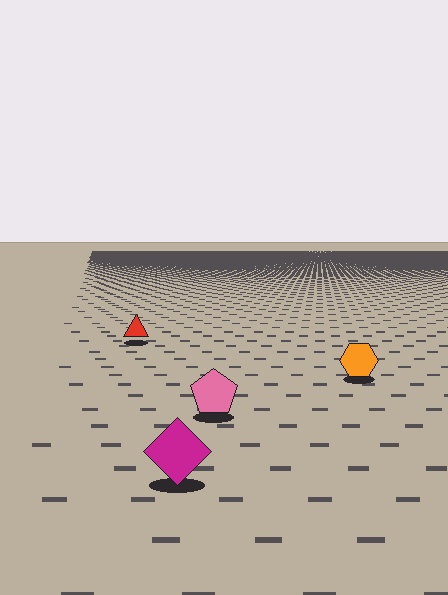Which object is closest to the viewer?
The magenta diamond is closest. The texture marks near it are larger and more spread out.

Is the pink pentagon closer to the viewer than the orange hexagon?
Yes. The pink pentagon is closer — you can tell from the texture gradient: the ground texture is coarser near it.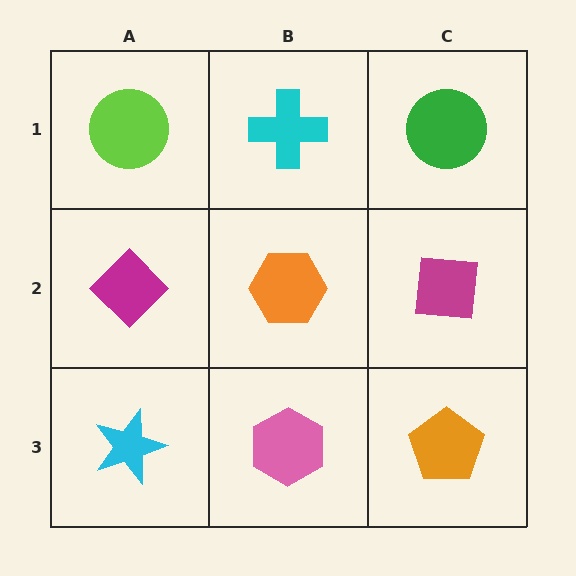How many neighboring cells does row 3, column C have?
2.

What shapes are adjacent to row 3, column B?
An orange hexagon (row 2, column B), a cyan star (row 3, column A), an orange pentagon (row 3, column C).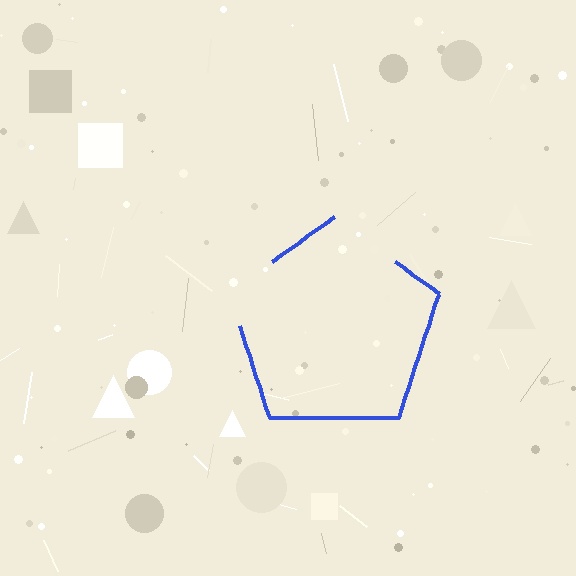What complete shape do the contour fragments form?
The contour fragments form a pentagon.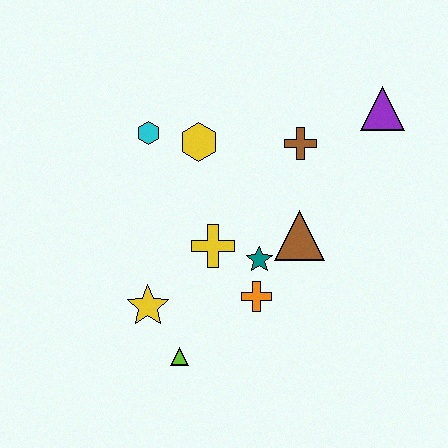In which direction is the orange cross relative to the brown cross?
The orange cross is below the brown cross.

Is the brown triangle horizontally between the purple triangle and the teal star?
Yes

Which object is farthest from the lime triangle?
The purple triangle is farthest from the lime triangle.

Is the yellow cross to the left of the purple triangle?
Yes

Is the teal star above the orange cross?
Yes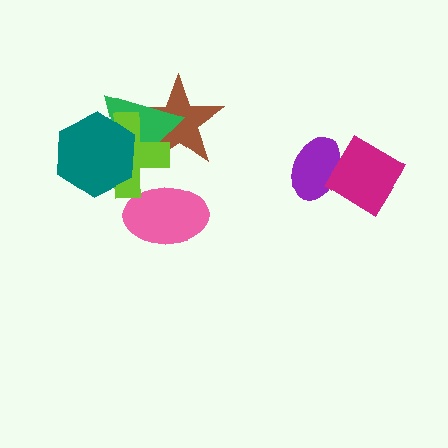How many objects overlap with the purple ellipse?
1 object overlaps with the purple ellipse.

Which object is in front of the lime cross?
The teal hexagon is in front of the lime cross.